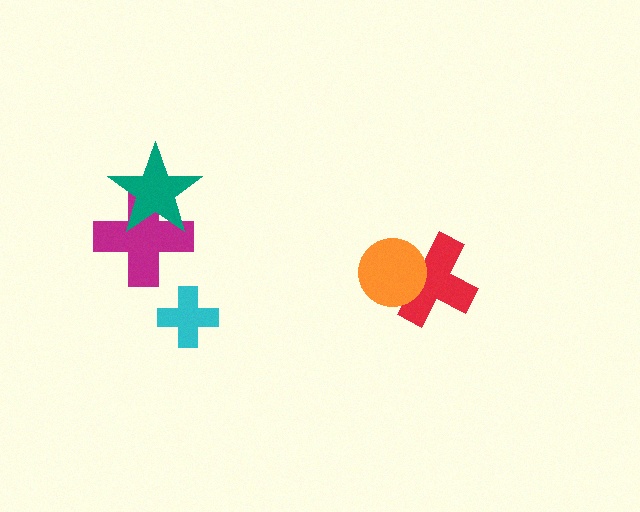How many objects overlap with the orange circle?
1 object overlaps with the orange circle.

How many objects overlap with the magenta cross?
1 object overlaps with the magenta cross.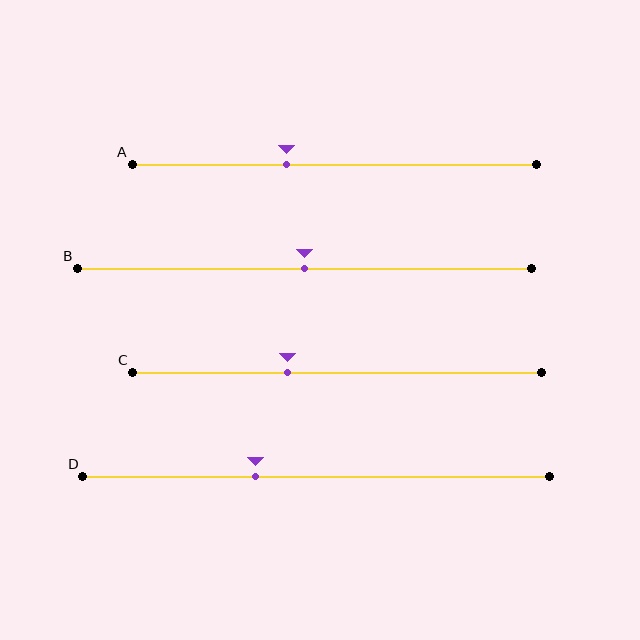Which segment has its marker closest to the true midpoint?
Segment B has its marker closest to the true midpoint.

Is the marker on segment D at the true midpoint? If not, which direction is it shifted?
No, the marker on segment D is shifted to the left by about 13% of the segment length.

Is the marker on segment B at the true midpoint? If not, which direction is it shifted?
Yes, the marker on segment B is at the true midpoint.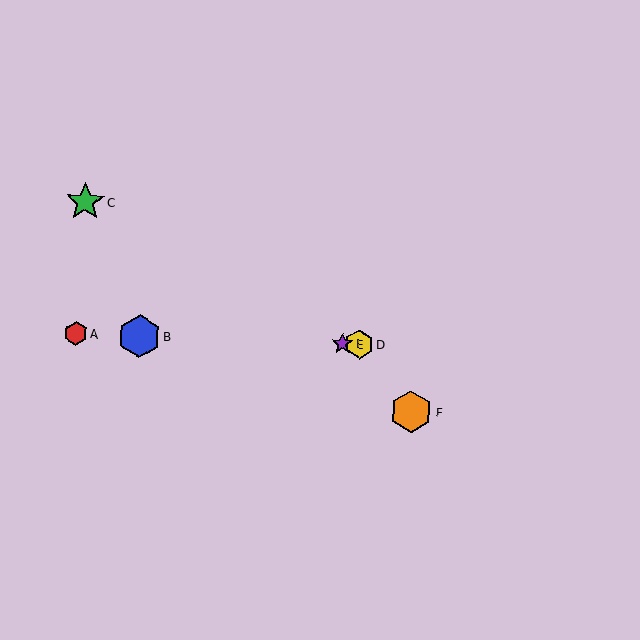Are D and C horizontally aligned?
No, D is at y≈344 and C is at y≈202.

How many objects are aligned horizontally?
4 objects (A, B, D, E) are aligned horizontally.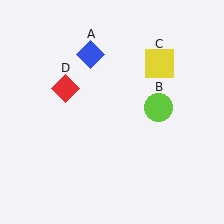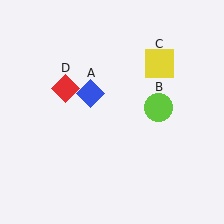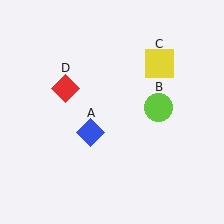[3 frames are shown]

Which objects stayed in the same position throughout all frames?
Lime circle (object B) and yellow square (object C) and red diamond (object D) remained stationary.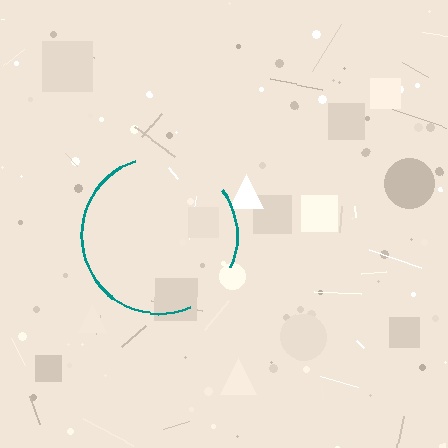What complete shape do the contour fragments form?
The contour fragments form a circle.